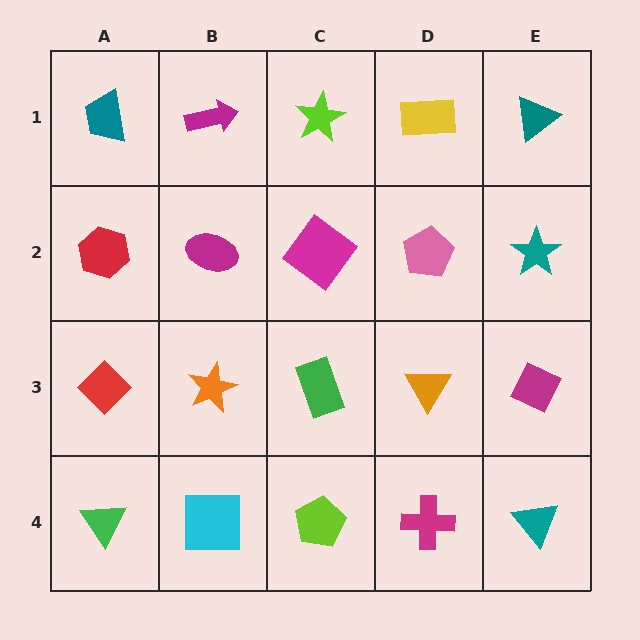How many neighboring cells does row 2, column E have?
3.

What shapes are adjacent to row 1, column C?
A magenta diamond (row 2, column C), a magenta arrow (row 1, column B), a yellow rectangle (row 1, column D).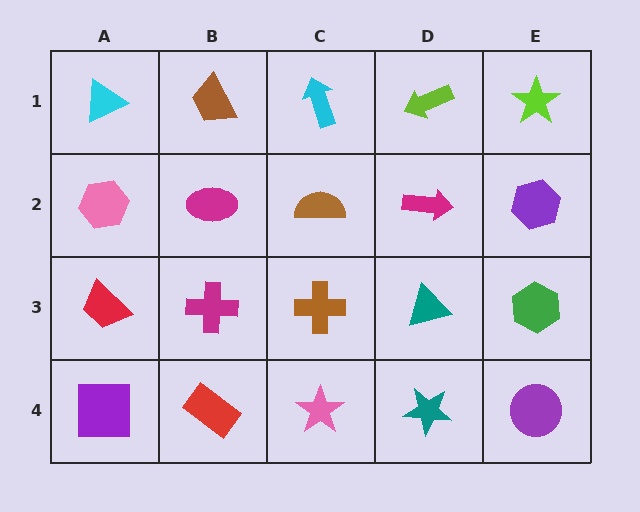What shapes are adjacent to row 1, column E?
A purple hexagon (row 2, column E), a lime arrow (row 1, column D).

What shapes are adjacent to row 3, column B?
A magenta ellipse (row 2, column B), a red rectangle (row 4, column B), a red trapezoid (row 3, column A), a brown cross (row 3, column C).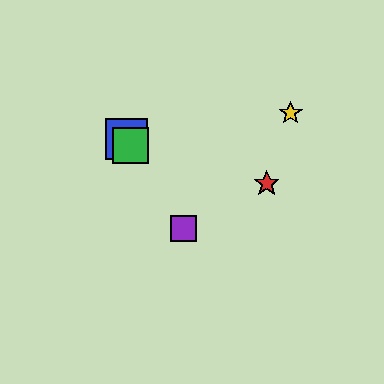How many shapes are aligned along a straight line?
3 shapes (the blue square, the green square, the purple square) are aligned along a straight line.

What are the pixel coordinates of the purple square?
The purple square is at (183, 229).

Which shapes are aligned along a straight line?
The blue square, the green square, the purple square are aligned along a straight line.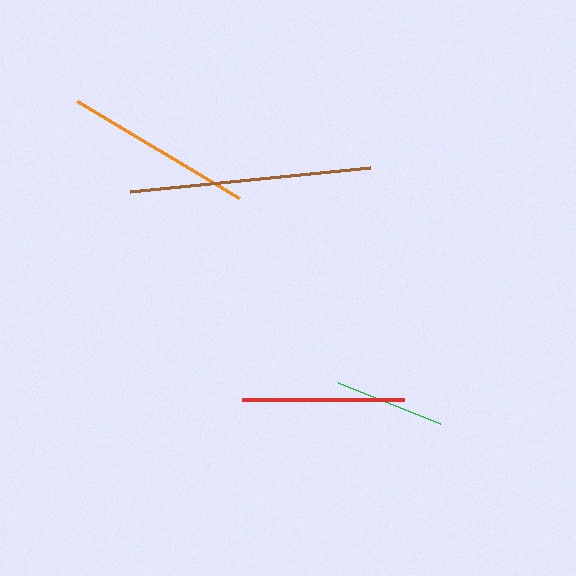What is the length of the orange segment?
The orange segment is approximately 189 pixels long.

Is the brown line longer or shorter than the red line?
The brown line is longer than the red line.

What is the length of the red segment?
The red segment is approximately 162 pixels long.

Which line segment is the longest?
The brown line is the longest at approximately 241 pixels.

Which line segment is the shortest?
The green line is the shortest at approximately 110 pixels.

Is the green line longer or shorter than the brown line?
The brown line is longer than the green line.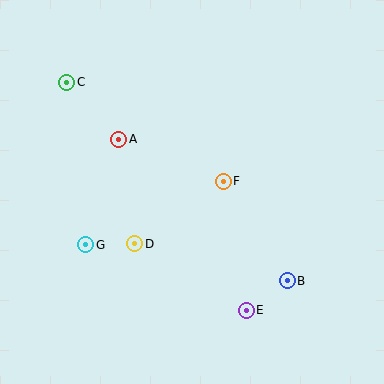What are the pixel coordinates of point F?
Point F is at (223, 181).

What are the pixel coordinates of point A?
Point A is at (119, 139).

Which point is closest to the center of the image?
Point F at (223, 181) is closest to the center.